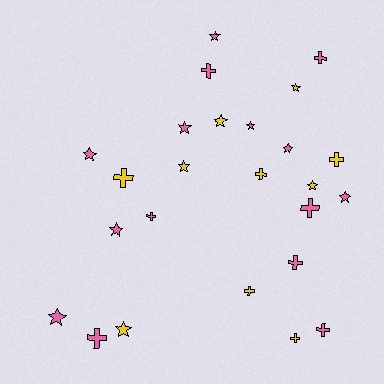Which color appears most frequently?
Pink, with 15 objects.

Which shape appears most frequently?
Star, with 13 objects.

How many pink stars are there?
There are 8 pink stars.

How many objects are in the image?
There are 25 objects.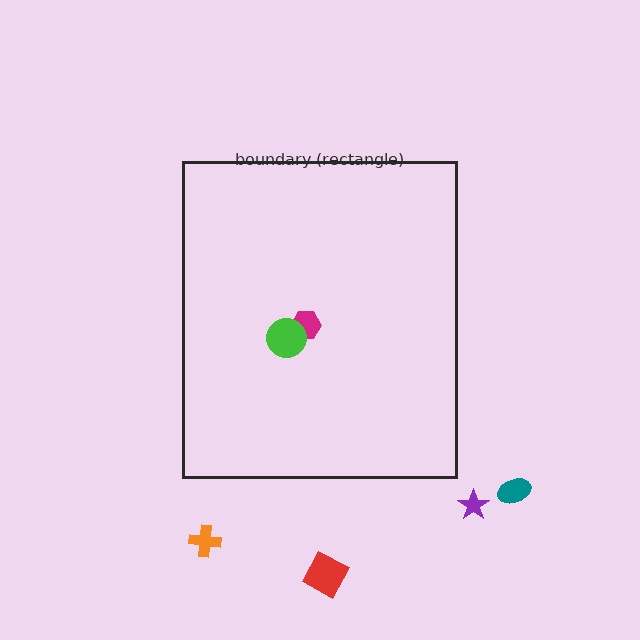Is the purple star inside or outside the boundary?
Outside.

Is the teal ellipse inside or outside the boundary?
Outside.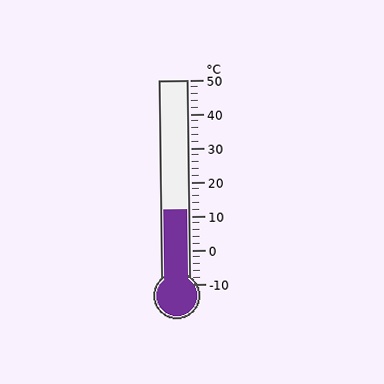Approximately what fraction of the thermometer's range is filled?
The thermometer is filled to approximately 35% of its range.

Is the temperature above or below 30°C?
The temperature is below 30°C.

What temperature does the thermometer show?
The thermometer shows approximately 12°C.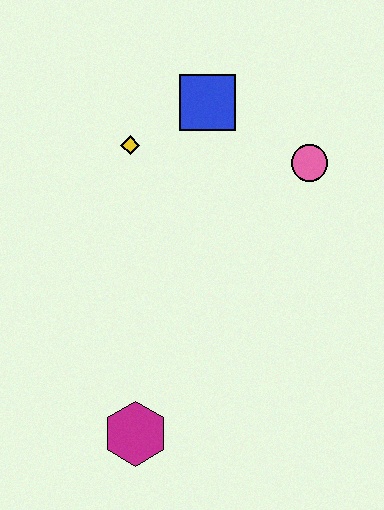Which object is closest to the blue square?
The yellow diamond is closest to the blue square.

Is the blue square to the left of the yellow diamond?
No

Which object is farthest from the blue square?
The magenta hexagon is farthest from the blue square.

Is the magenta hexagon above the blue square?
No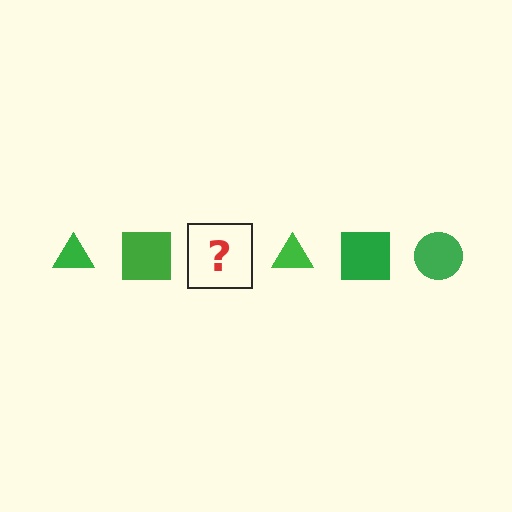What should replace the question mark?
The question mark should be replaced with a green circle.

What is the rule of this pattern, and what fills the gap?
The rule is that the pattern cycles through triangle, square, circle shapes in green. The gap should be filled with a green circle.